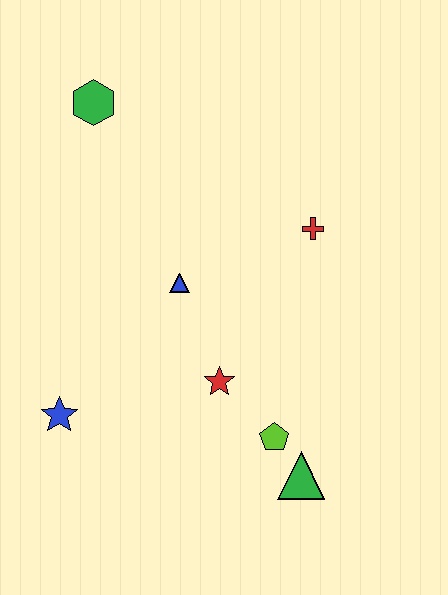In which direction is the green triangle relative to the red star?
The green triangle is below the red star.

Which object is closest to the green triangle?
The lime pentagon is closest to the green triangle.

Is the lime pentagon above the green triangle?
Yes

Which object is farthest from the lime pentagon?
The green hexagon is farthest from the lime pentagon.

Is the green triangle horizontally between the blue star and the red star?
No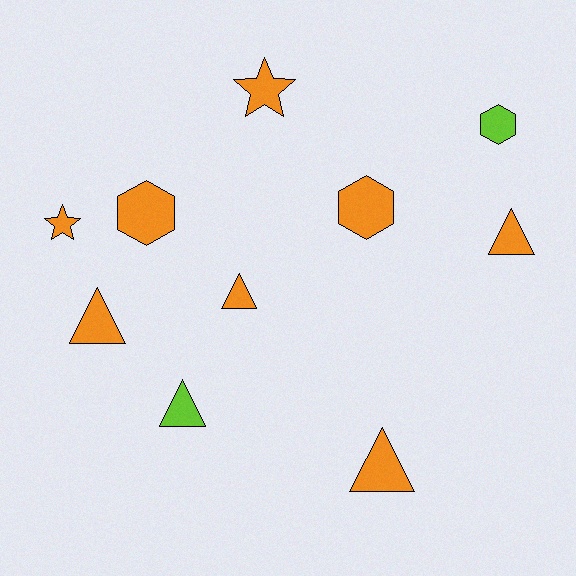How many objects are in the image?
There are 10 objects.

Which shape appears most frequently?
Triangle, with 5 objects.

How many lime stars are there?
There are no lime stars.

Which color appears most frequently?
Orange, with 8 objects.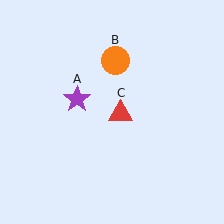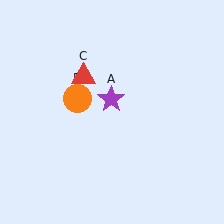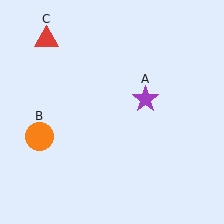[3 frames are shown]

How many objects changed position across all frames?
3 objects changed position: purple star (object A), orange circle (object B), red triangle (object C).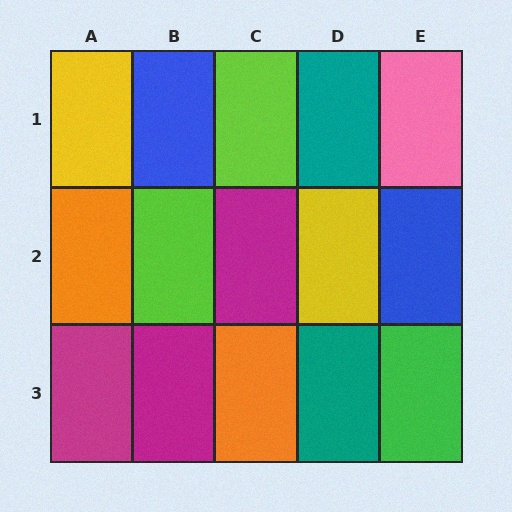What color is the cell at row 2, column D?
Yellow.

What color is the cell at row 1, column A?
Yellow.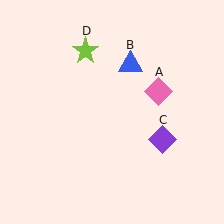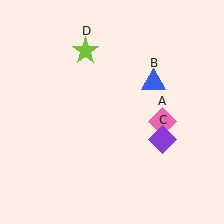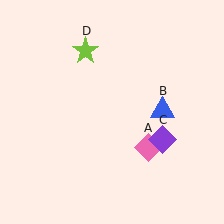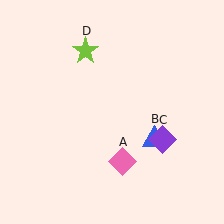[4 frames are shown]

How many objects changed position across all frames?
2 objects changed position: pink diamond (object A), blue triangle (object B).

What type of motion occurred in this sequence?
The pink diamond (object A), blue triangle (object B) rotated clockwise around the center of the scene.